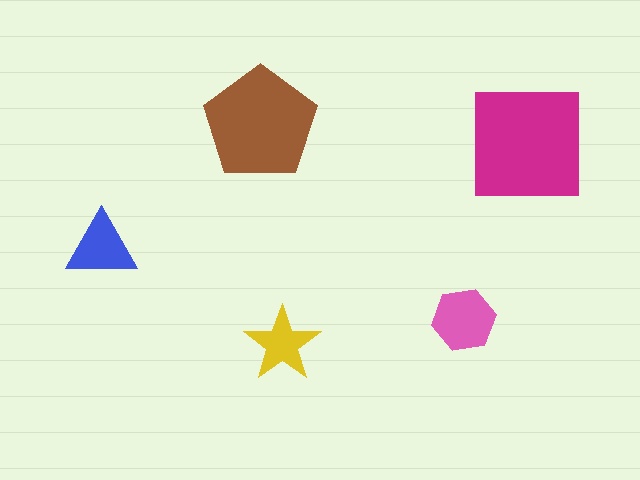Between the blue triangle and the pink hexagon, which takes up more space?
The pink hexagon.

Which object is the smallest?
The yellow star.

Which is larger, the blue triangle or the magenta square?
The magenta square.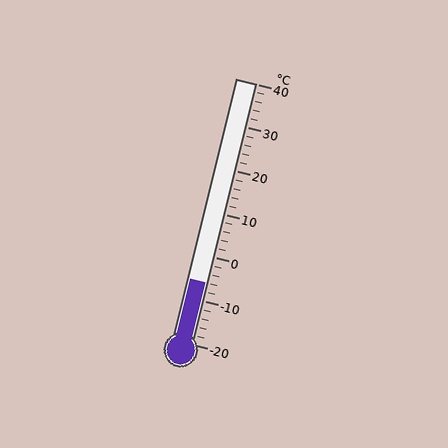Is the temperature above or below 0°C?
The temperature is below 0°C.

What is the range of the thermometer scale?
The thermometer scale ranges from -20°C to 40°C.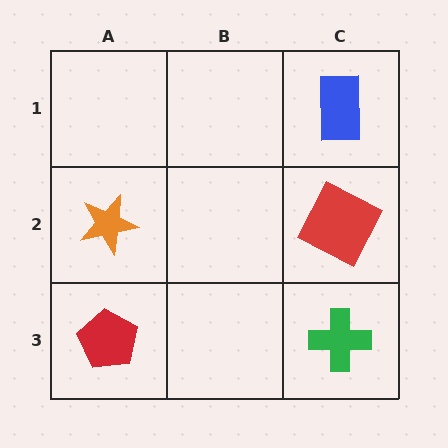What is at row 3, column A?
A red pentagon.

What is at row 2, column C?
A red square.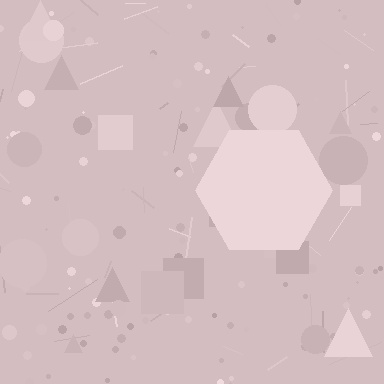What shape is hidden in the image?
A hexagon is hidden in the image.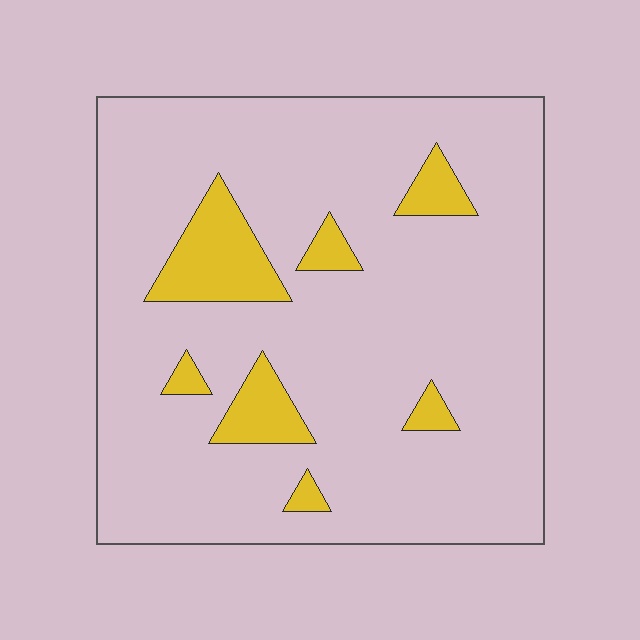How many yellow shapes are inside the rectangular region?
7.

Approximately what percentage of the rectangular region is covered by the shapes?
Approximately 10%.